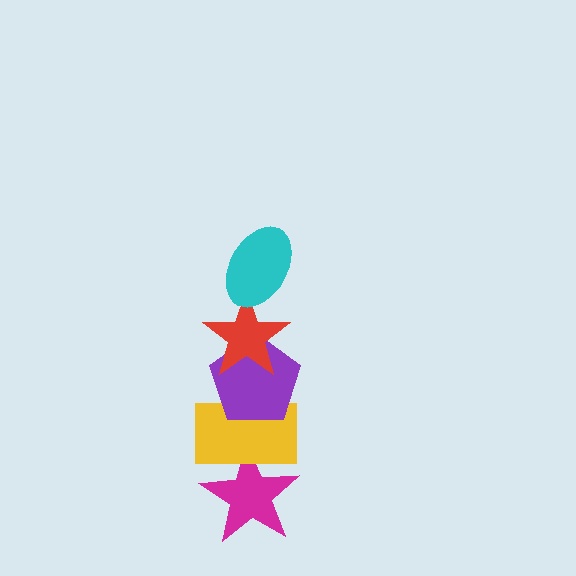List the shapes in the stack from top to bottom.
From top to bottom: the cyan ellipse, the red star, the purple pentagon, the yellow rectangle, the magenta star.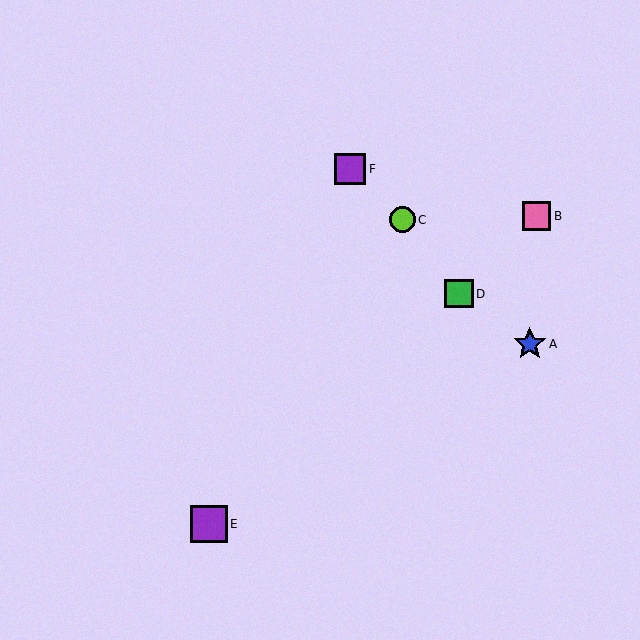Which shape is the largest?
The purple square (labeled E) is the largest.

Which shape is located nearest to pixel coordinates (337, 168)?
The purple square (labeled F) at (350, 169) is nearest to that location.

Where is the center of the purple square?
The center of the purple square is at (350, 169).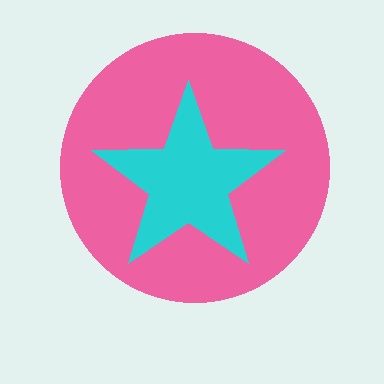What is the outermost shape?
The pink circle.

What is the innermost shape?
The cyan star.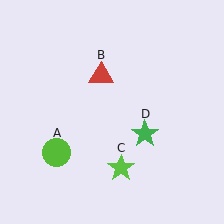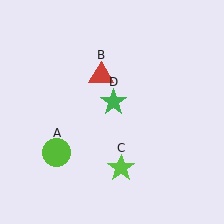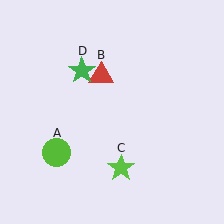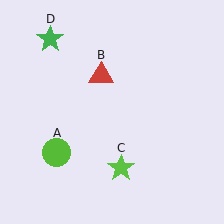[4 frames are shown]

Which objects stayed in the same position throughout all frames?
Lime circle (object A) and red triangle (object B) and lime star (object C) remained stationary.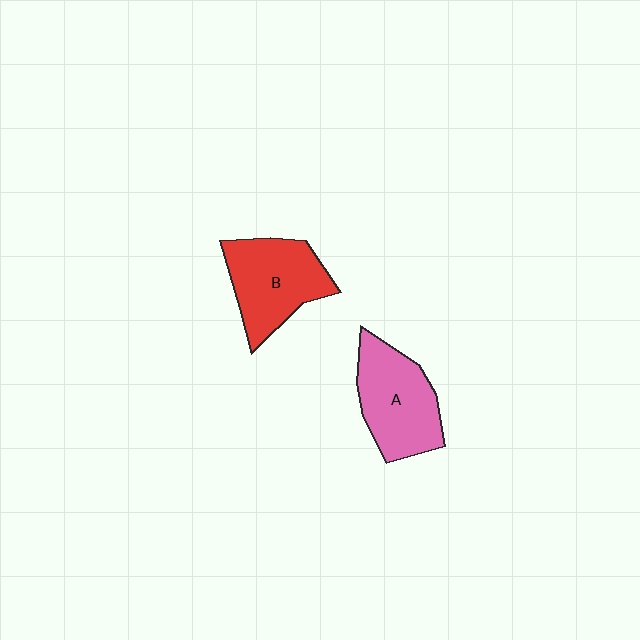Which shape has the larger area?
Shape B (red).